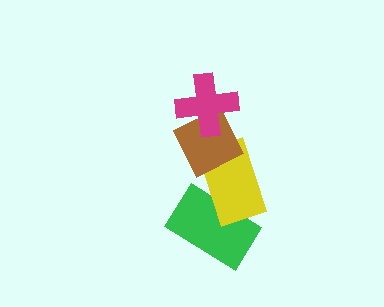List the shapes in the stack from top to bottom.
From top to bottom: the magenta cross, the brown diamond, the yellow rectangle, the green rectangle.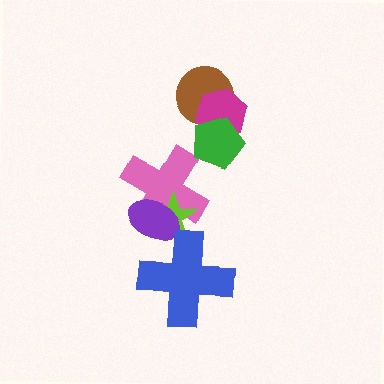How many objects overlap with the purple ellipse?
3 objects overlap with the purple ellipse.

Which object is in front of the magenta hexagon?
The green pentagon is in front of the magenta hexagon.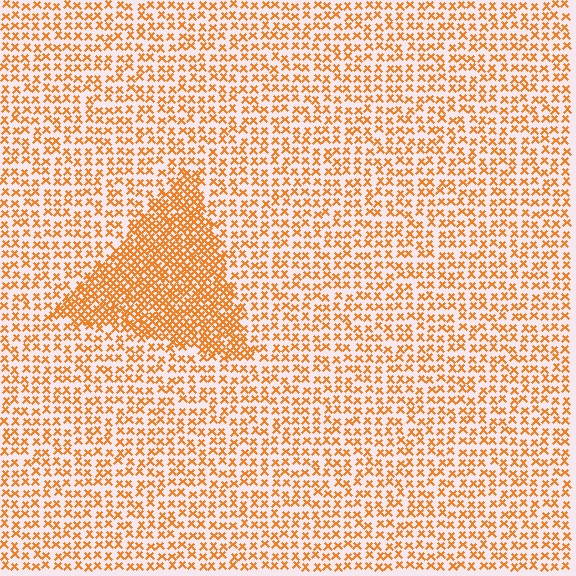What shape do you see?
I see a triangle.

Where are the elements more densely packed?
The elements are more densely packed inside the triangle boundary.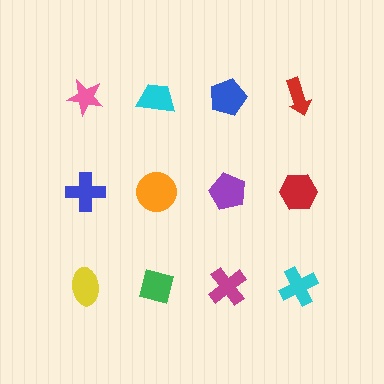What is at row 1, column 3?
A blue pentagon.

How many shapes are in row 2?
4 shapes.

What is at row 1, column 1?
A pink star.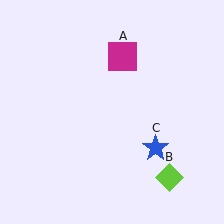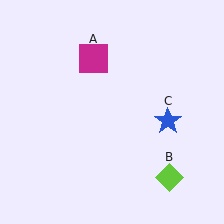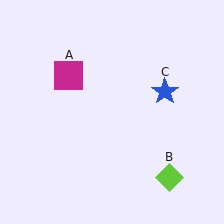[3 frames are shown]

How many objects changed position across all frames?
2 objects changed position: magenta square (object A), blue star (object C).